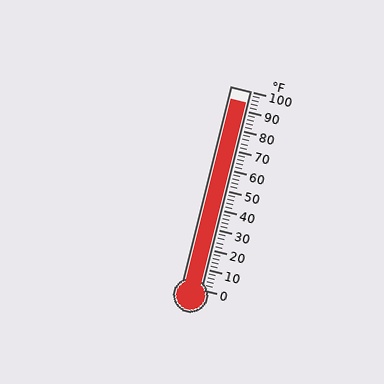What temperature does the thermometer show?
The thermometer shows approximately 94°F.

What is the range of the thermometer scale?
The thermometer scale ranges from 0°F to 100°F.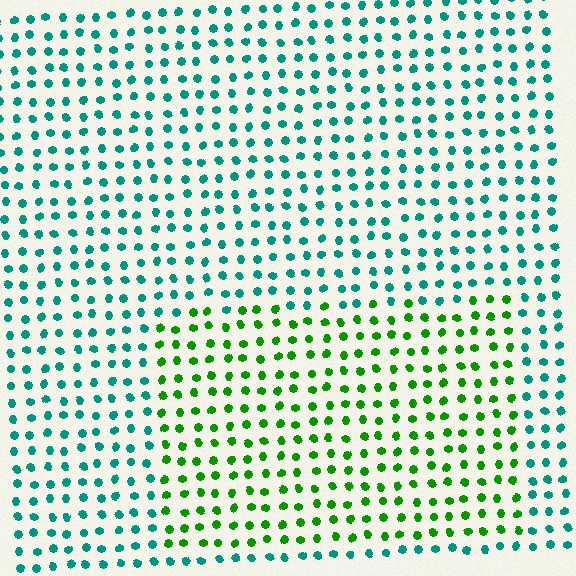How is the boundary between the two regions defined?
The boundary is defined purely by a slight shift in hue (about 55 degrees). Spacing, size, and orientation are identical on both sides.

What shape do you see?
I see a rectangle.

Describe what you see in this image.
The image is filled with small teal elements in a uniform arrangement. A rectangle-shaped region is visible where the elements are tinted to a slightly different hue, forming a subtle color boundary.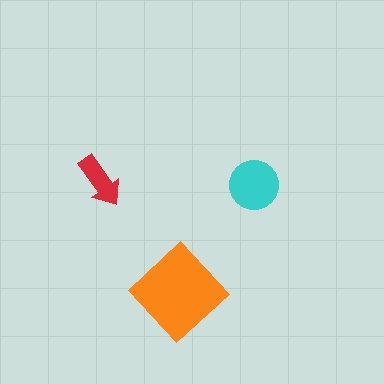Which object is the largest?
The orange diamond.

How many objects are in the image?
There are 3 objects in the image.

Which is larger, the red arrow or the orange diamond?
The orange diamond.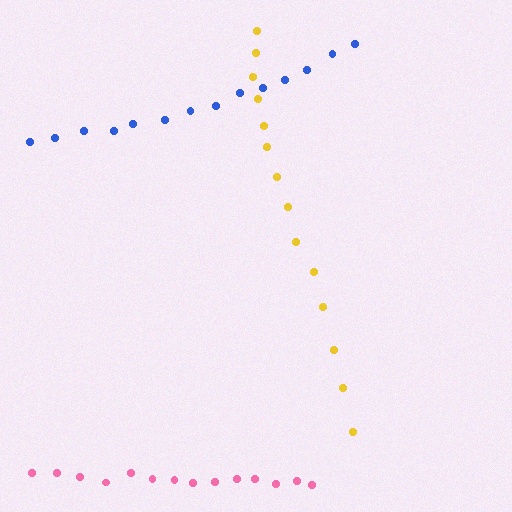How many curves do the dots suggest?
There are 3 distinct paths.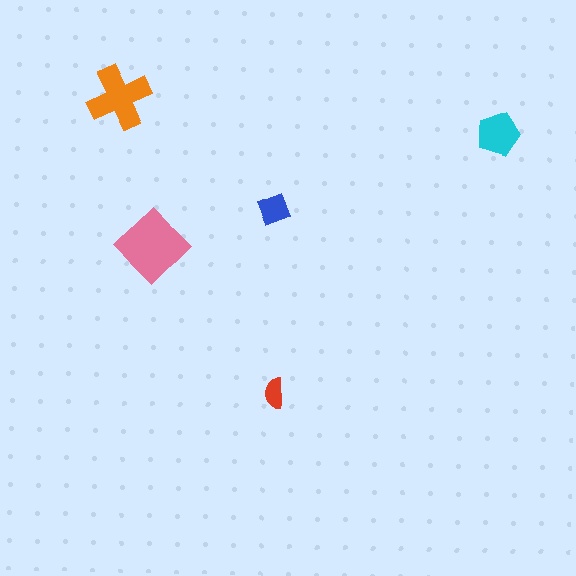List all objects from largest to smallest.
The pink diamond, the orange cross, the cyan pentagon, the blue square, the red semicircle.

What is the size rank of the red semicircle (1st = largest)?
5th.